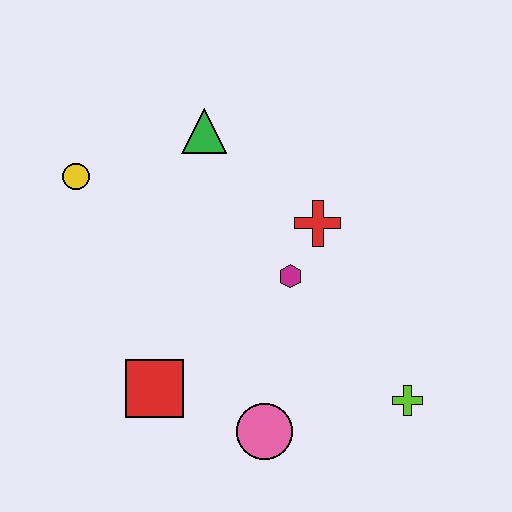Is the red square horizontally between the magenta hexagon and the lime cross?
No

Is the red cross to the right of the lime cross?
No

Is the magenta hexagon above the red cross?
No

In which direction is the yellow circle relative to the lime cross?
The yellow circle is to the left of the lime cross.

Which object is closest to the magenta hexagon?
The red cross is closest to the magenta hexagon.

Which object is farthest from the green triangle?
The lime cross is farthest from the green triangle.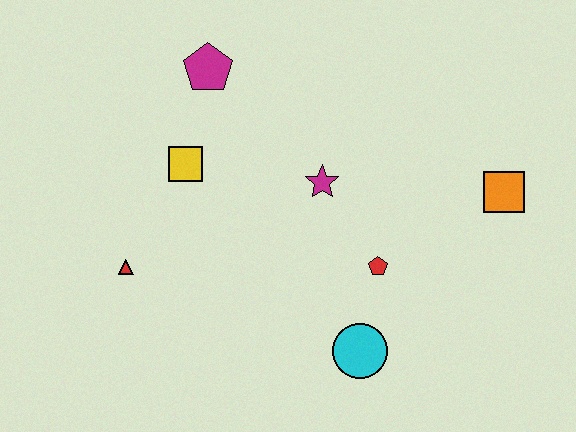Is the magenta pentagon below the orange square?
No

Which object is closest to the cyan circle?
The red pentagon is closest to the cyan circle.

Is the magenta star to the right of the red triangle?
Yes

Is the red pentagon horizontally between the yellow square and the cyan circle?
No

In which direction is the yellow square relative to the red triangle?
The yellow square is above the red triangle.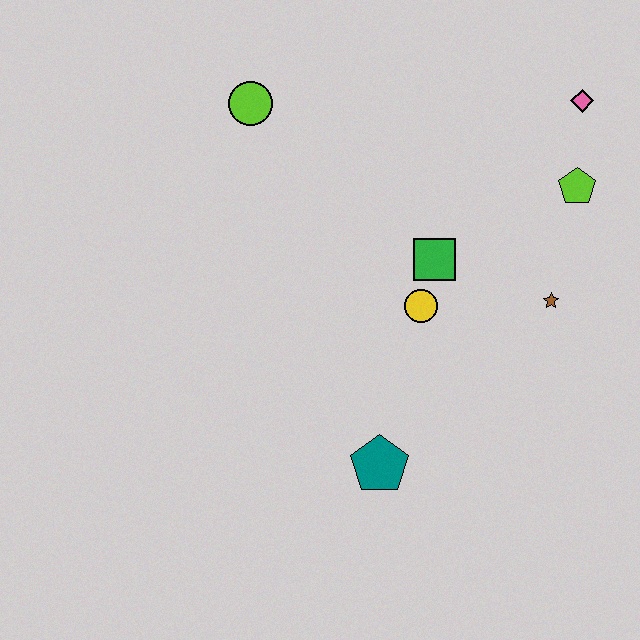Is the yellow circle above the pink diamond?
No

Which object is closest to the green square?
The yellow circle is closest to the green square.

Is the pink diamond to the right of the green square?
Yes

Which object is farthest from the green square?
The lime circle is farthest from the green square.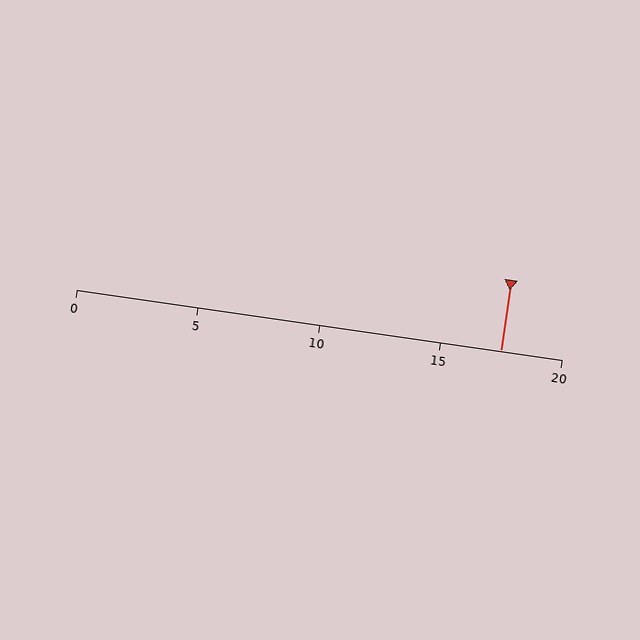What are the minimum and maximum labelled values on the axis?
The axis runs from 0 to 20.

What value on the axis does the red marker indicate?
The marker indicates approximately 17.5.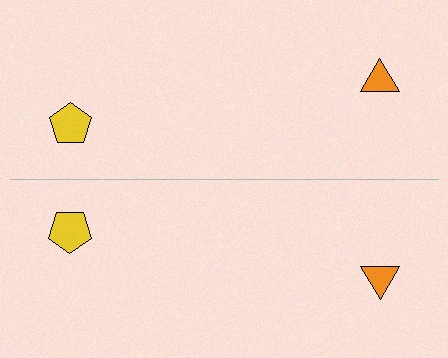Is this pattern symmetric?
Yes, this pattern has bilateral (reflection) symmetry.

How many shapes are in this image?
There are 4 shapes in this image.